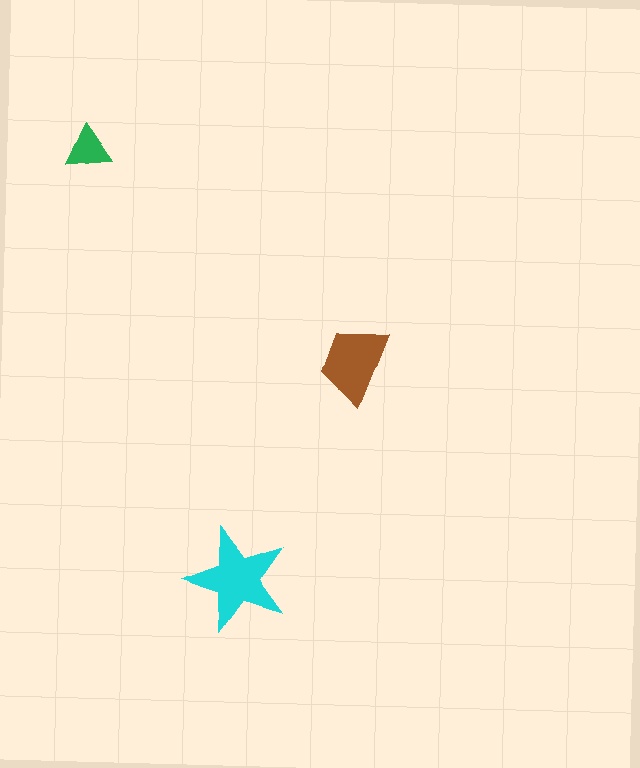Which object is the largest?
The cyan star.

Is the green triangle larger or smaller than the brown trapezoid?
Smaller.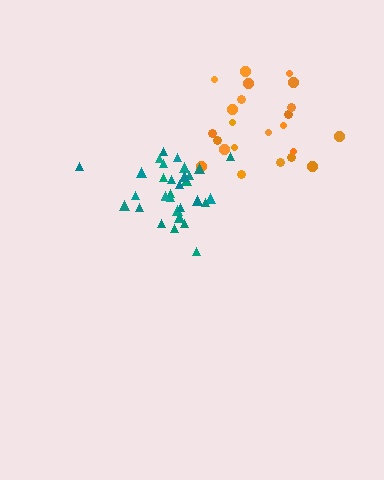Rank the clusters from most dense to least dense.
teal, orange.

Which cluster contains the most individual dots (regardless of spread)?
Teal (32).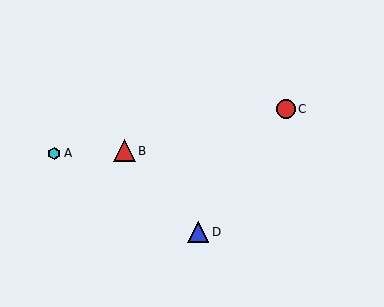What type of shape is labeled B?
Shape B is a red triangle.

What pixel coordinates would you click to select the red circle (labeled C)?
Click at (286, 109) to select the red circle C.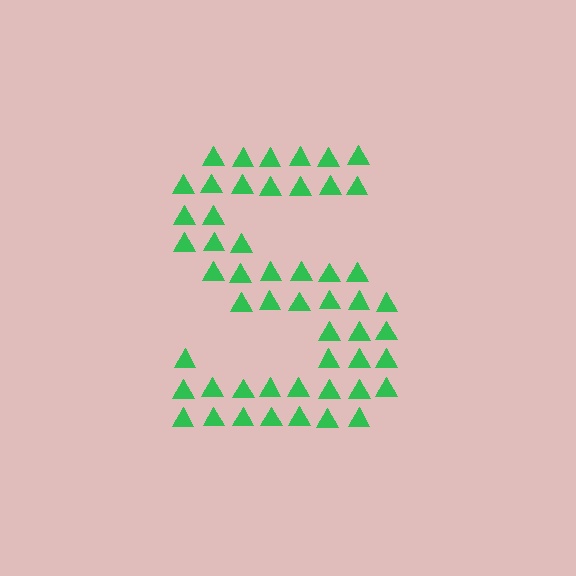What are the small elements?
The small elements are triangles.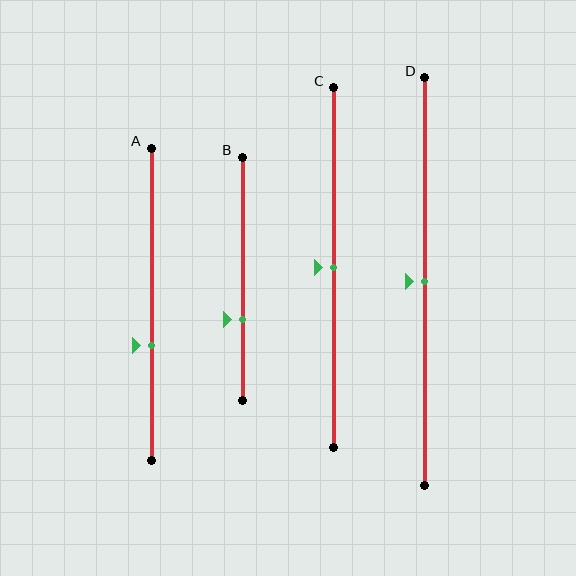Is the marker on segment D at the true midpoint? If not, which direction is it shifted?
Yes, the marker on segment D is at the true midpoint.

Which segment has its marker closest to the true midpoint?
Segment C has its marker closest to the true midpoint.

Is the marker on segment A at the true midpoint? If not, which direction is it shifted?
No, the marker on segment A is shifted downward by about 13% of the segment length.